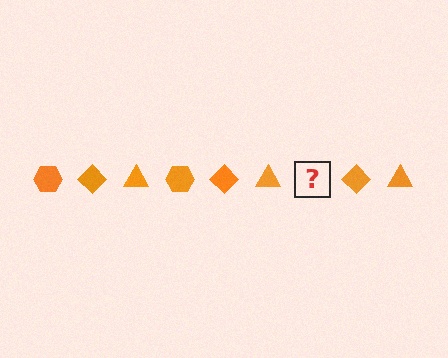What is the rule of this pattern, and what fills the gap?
The rule is that the pattern cycles through hexagon, diamond, triangle shapes in orange. The gap should be filled with an orange hexagon.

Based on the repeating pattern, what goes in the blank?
The blank should be an orange hexagon.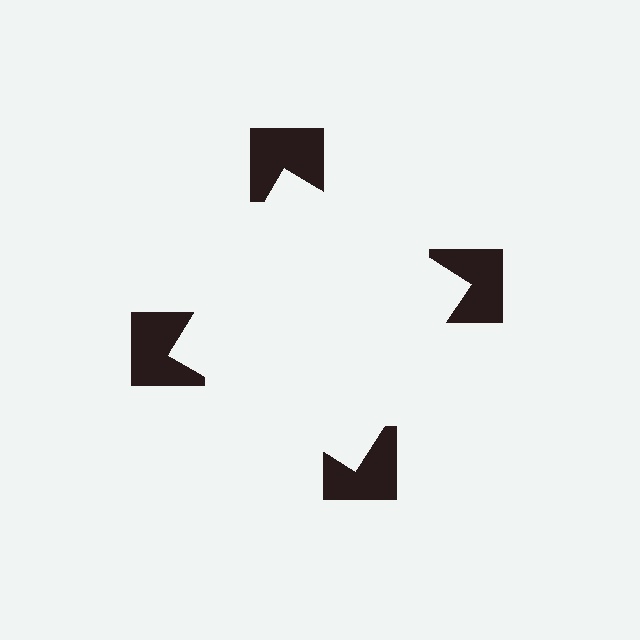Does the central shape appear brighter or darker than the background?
It typically appears slightly brighter than the background, even though no actual brightness change is drawn.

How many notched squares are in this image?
There are 4 — one at each vertex of the illusory square.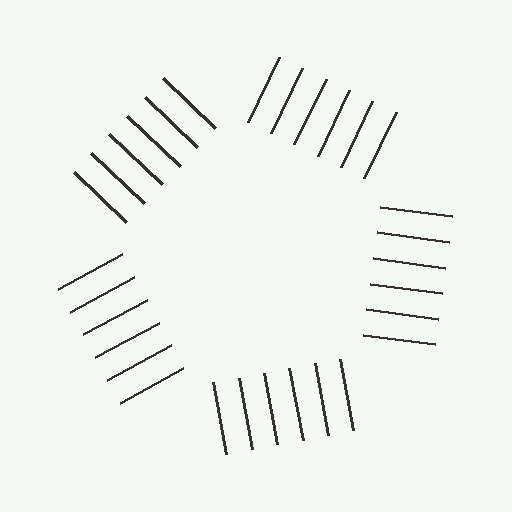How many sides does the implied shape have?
5 sides — the line-ends trace a pentagon.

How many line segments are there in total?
30 — 6 along each of the 5 edges.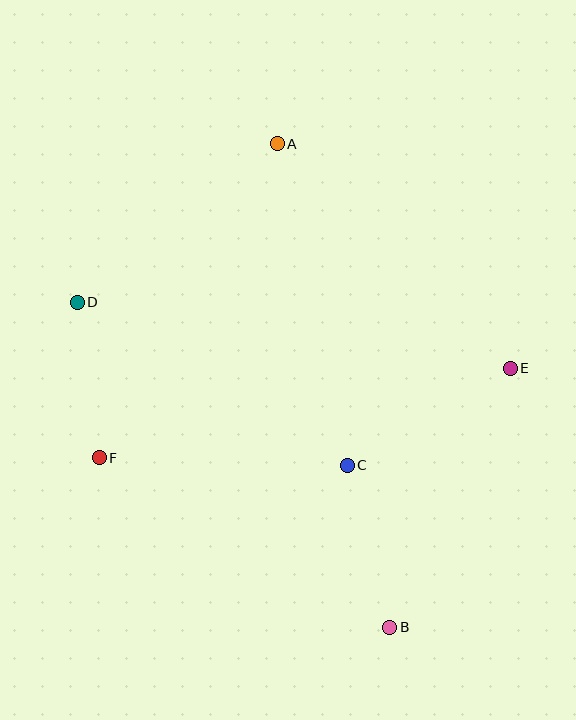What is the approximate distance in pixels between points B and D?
The distance between B and D is approximately 451 pixels.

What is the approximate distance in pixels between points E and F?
The distance between E and F is approximately 420 pixels.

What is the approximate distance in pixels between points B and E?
The distance between B and E is approximately 286 pixels.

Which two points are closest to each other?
Points D and F are closest to each other.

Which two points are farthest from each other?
Points A and B are farthest from each other.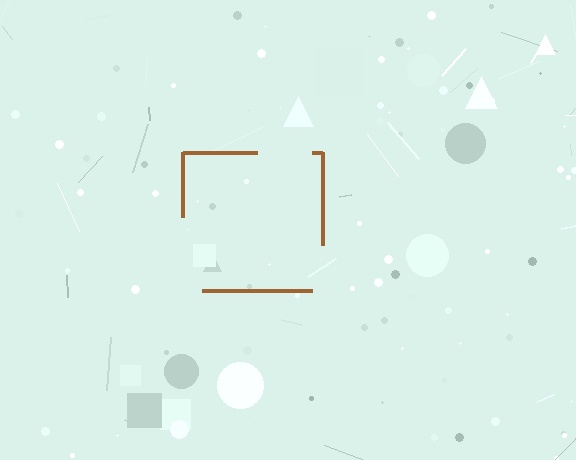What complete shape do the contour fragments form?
The contour fragments form a square.